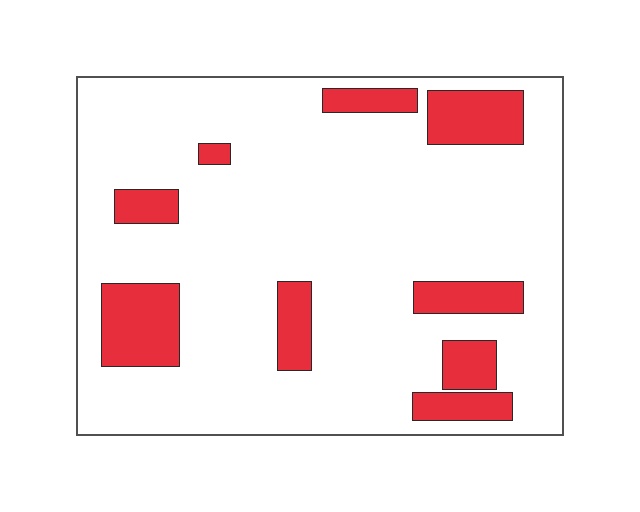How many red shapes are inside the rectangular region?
9.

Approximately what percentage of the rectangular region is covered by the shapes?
Approximately 15%.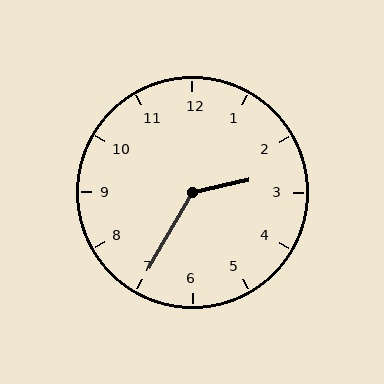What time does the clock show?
2:35.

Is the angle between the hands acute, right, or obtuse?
It is obtuse.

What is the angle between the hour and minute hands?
Approximately 132 degrees.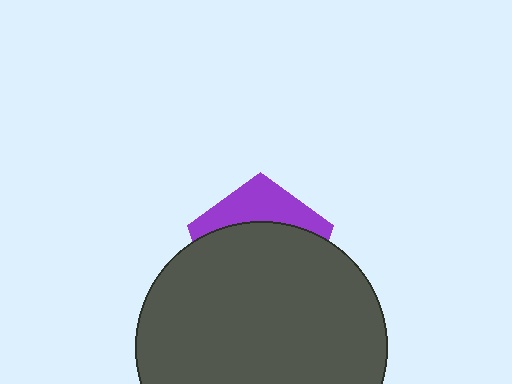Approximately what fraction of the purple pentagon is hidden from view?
Roughly 70% of the purple pentagon is hidden behind the dark gray circle.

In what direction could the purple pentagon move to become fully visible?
The purple pentagon could move up. That would shift it out from behind the dark gray circle entirely.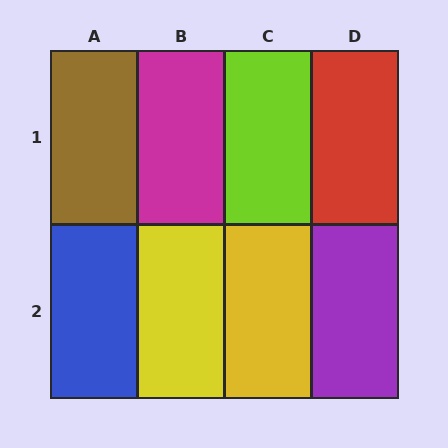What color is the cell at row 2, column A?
Blue.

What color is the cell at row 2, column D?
Purple.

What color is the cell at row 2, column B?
Yellow.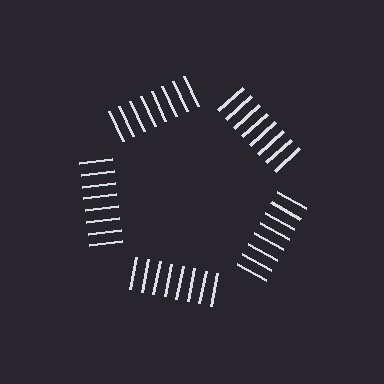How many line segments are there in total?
40 — 8 along each of the 5 edges.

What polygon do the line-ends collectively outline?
An illusory pentagon — the line segments terminate on its edges but no continuous stroke is drawn.